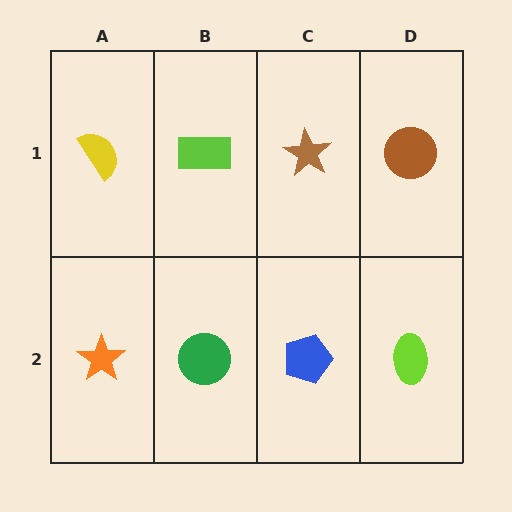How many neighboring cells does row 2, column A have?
2.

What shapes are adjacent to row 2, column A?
A yellow semicircle (row 1, column A), a green circle (row 2, column B).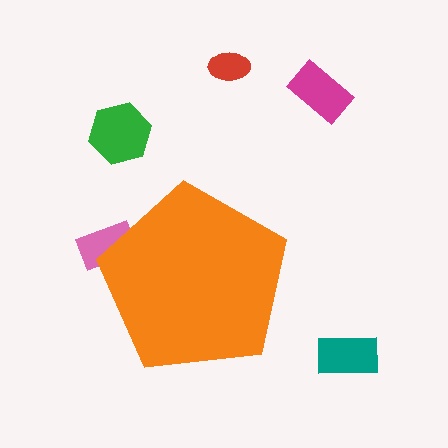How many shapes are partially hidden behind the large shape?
1 shape is partially hidden.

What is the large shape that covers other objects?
An orange pentagon.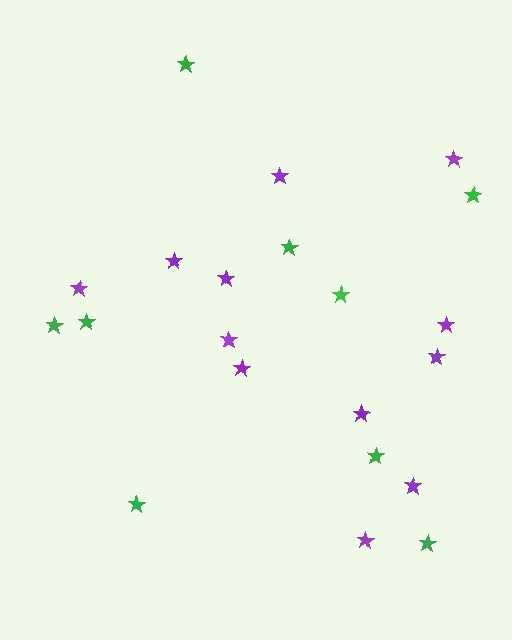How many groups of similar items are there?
There are 2 groups: one group of purple stars (12) and one group of green stars (9).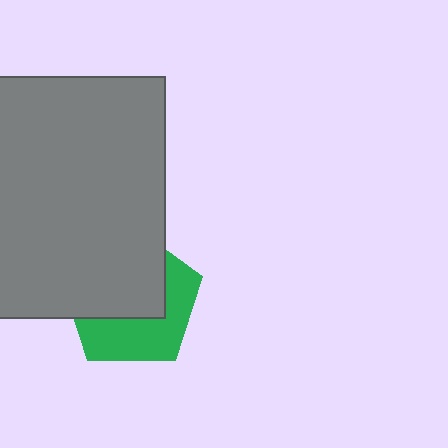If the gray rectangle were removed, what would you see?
You would see the complete green pentagon.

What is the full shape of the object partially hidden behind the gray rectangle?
The partially hidden object is a green pentagon.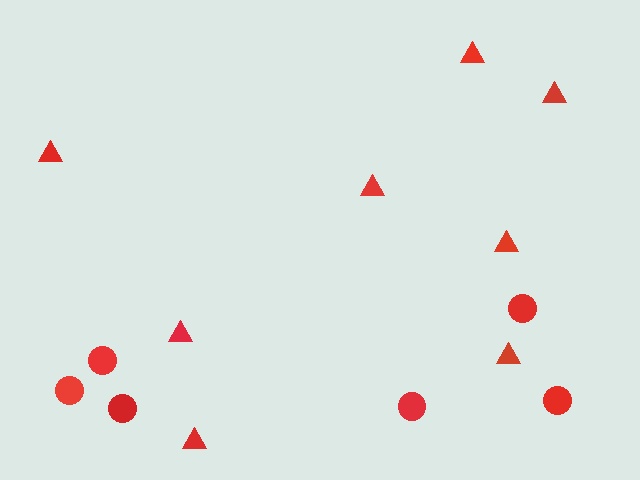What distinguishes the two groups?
There are 2 groups: one group of circles (6) and one group of triangles (8).